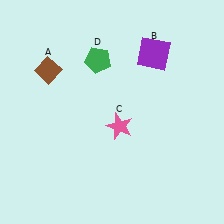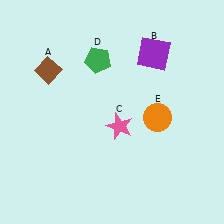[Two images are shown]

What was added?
An orange circle (E) was added in Image 2.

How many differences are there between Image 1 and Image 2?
There is 1 difference between the two images.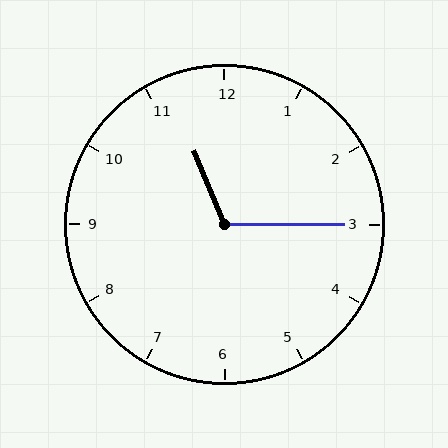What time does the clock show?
11:15.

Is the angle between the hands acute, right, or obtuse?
It is obtuse.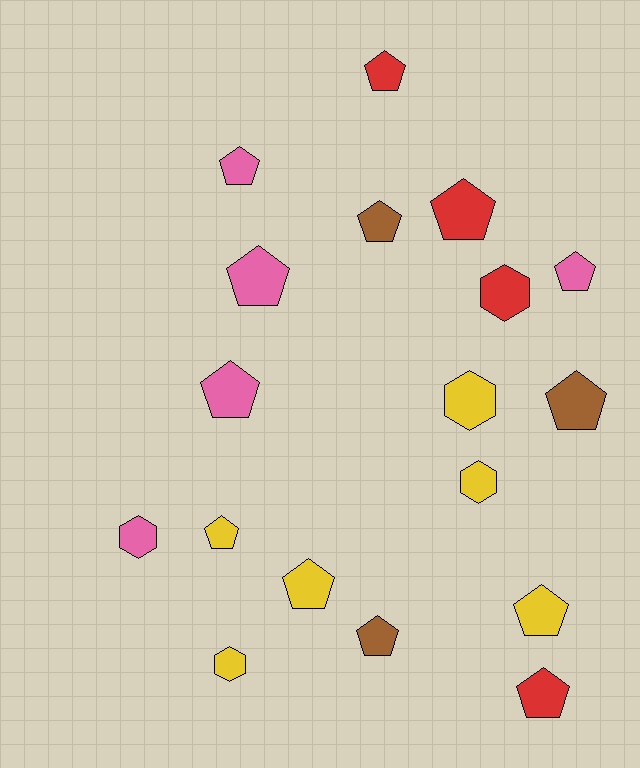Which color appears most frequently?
Yellow, with 6 objects.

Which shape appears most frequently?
Pentagon, with 13 objects.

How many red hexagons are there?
There is 1 red hexagon.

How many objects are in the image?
There are 18 objects.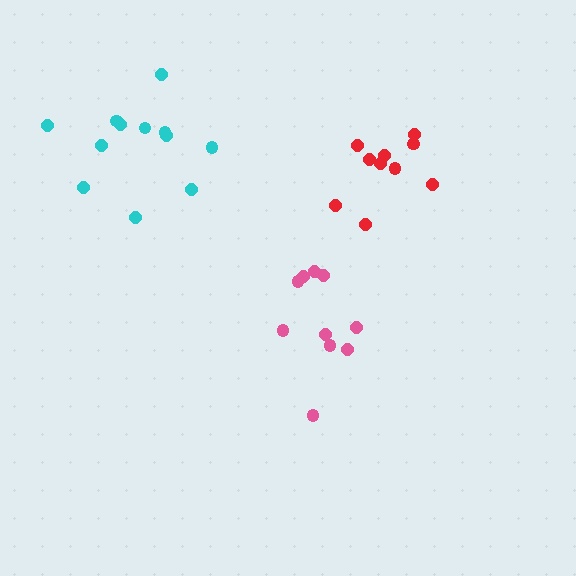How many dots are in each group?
Group 1: 10 dots, Group 2: 12 dots, Group 3: 10 dots (32 total).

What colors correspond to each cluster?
The clusters are colored: pink, cyan, red.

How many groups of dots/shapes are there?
There are 3 groups.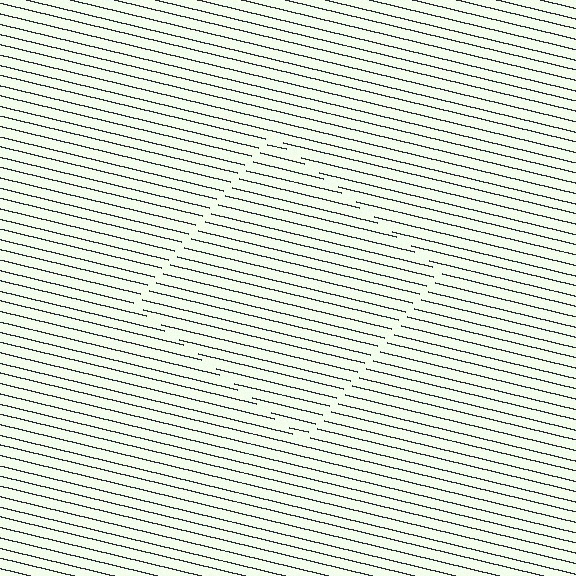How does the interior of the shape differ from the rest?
The interior of the shape contains the same grating, shifted by half a period — the contour is defined by the phase discontinuity where line-ends from the inner and outer gratings abut.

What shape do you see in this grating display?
An illusory square. The interior of the shape contains the same grating, shifted by half a period — the contour is defined by the phase discontinuity where line-ends from the inner and outer gratings abut.